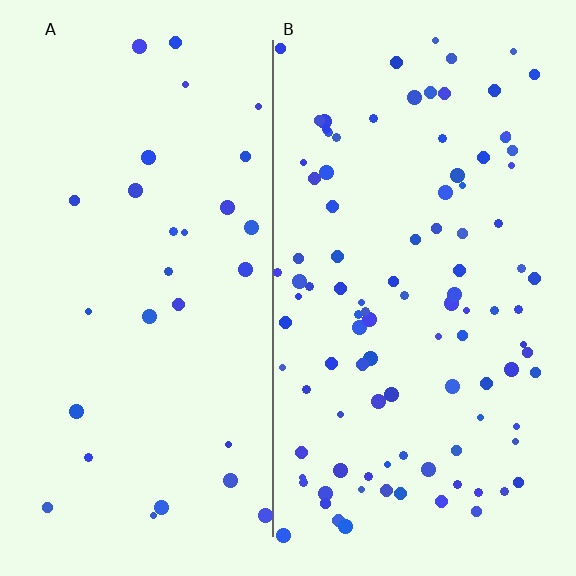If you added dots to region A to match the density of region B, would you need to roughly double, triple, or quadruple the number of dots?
Approximately triple.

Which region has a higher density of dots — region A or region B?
B (the right).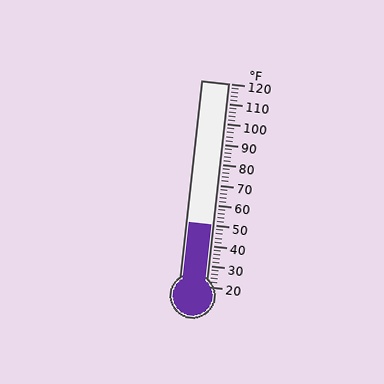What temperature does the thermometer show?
The thermometer shows approximately 50°F.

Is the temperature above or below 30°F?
The temperature is above 30°F.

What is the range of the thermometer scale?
The thermometer scale ranges from 20°F to 120°F.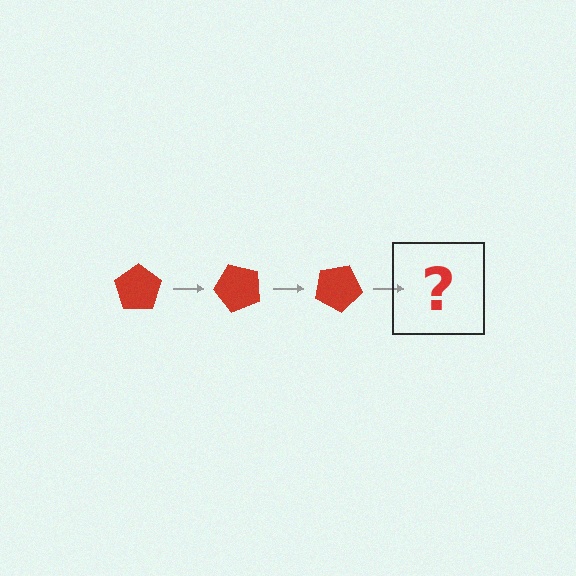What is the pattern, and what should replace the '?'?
The pattern is that the pentagon rotates 50 degrees each step. The '?' should be a red pentagon rotated 150 degrees.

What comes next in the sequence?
The next element should be a red pentagon rotated 150 degrees.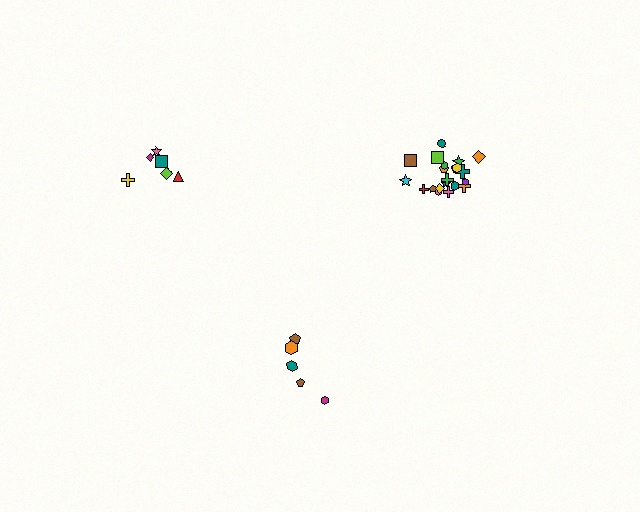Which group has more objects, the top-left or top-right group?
The top-right group.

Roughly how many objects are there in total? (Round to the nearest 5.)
Roughly 35 objects in total.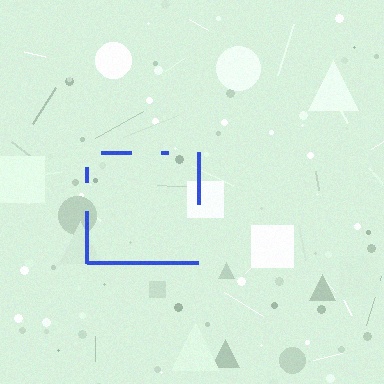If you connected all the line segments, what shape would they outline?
They would outline a square.